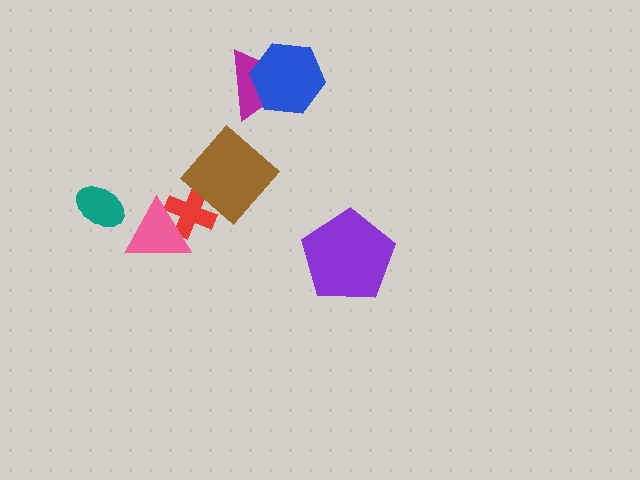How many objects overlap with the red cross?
2 objects overlap with the red cross.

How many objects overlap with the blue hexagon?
1 object overlaps with the blue hexagon.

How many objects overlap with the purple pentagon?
0 objects overlap with the purple pentagon.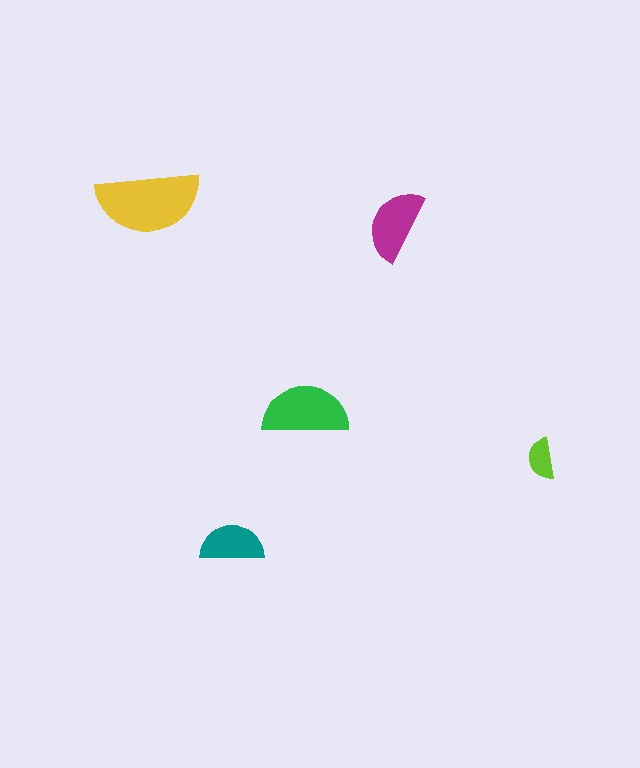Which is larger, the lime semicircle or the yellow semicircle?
The yellow one.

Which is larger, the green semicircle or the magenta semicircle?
The green one.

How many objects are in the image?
There are 5 objects in the image.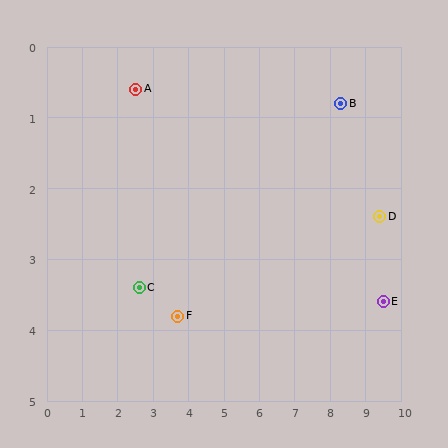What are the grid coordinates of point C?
Point C is at approximately (2.6, 3.4).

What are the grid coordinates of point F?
Point F is at approximately (3.7, 3.8).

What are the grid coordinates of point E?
Point E is at approximately (9.5, 3.6).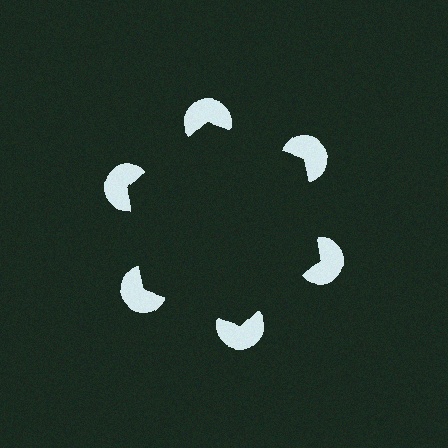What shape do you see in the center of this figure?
An illusory hexagon — its edges are inferred from the aligned wedge cuts in the pac-man discs, not physically drawn.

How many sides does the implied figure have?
6 sides.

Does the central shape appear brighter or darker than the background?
It typically appears slightly darker than the background, even though no actual brightness change is drawn.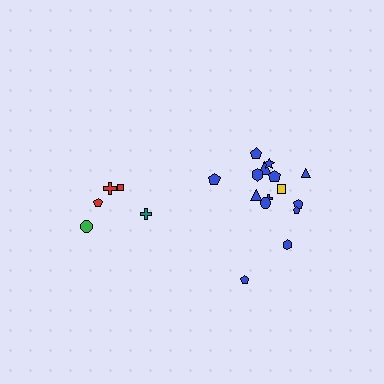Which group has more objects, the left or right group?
The right group.